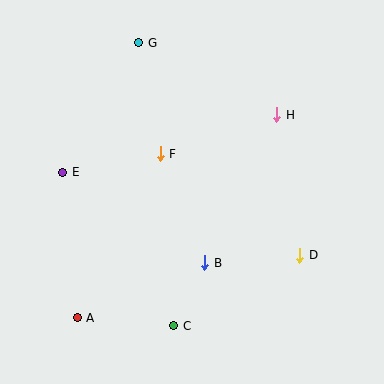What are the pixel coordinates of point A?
Point A is at (77, 318).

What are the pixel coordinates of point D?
Point D is at (300, 255).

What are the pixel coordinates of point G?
Point G is at (139, 43).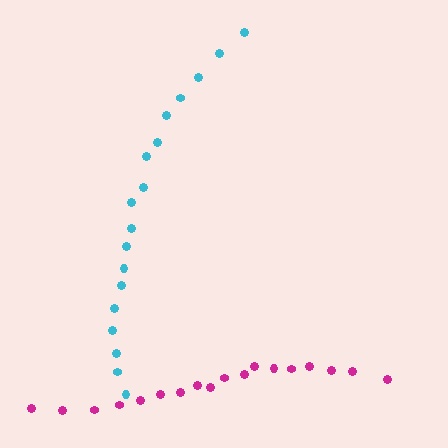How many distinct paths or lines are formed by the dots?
There are 2 distinct paths.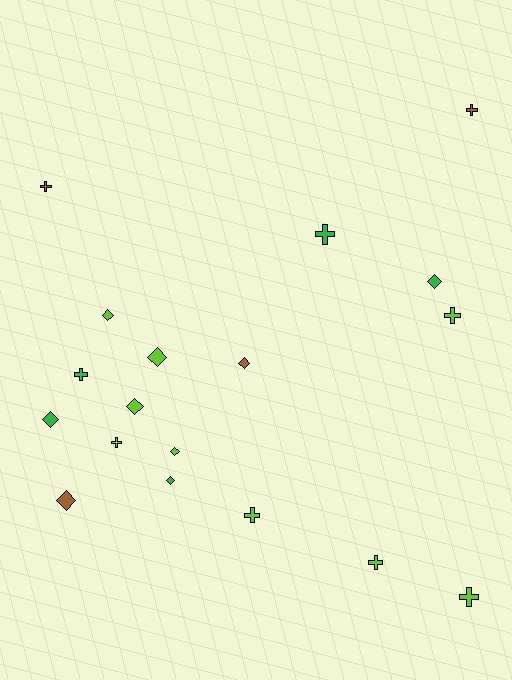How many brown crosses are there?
There are 2 brown crosses.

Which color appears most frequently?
Lime, with 9 objects.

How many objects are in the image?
There are 18 objects.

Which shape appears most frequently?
Cross, with 9 objects.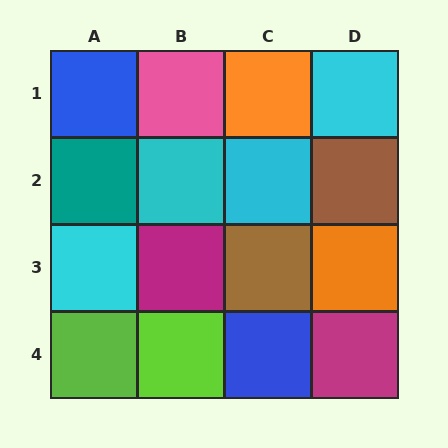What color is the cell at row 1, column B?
Pink.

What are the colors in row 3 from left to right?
Cyan, magenta, brown, orange.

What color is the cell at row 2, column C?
Cyan.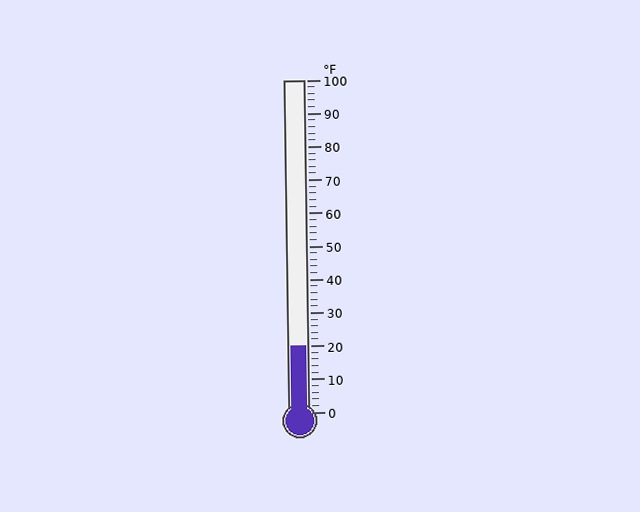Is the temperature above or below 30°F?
The temperature is below 30°F.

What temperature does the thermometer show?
The thermometer shows approximately 20°F.